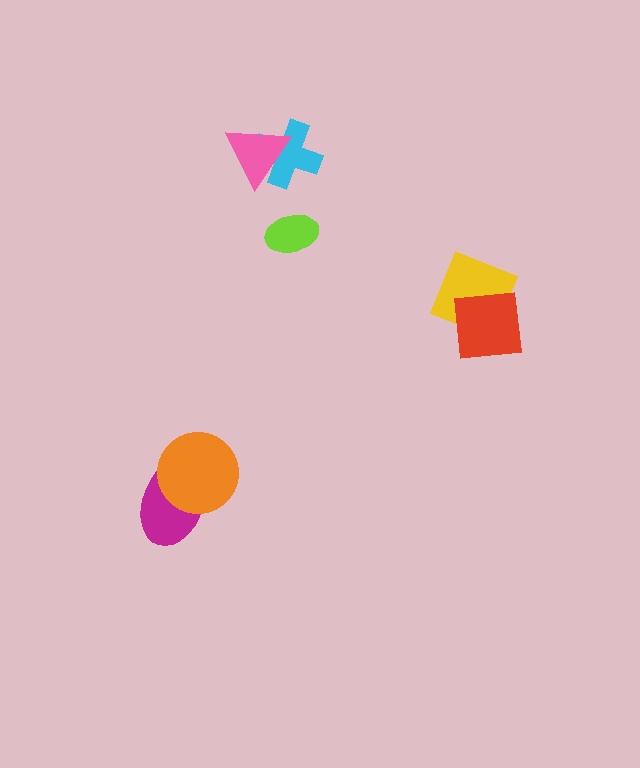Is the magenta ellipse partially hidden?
Yes, it is partially covered by another shape.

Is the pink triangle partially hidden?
No, no other shape covers it.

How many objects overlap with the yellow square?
1 object overlaps with the yellow square.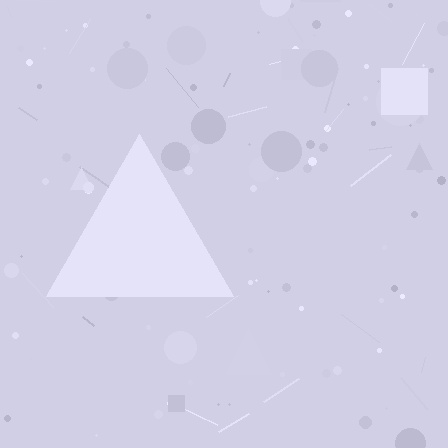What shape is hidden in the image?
A triangle is hidden in the image.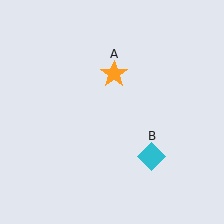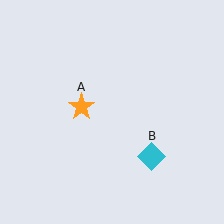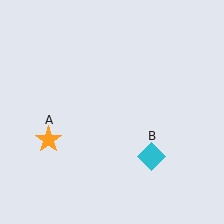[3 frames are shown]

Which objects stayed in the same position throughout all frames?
Cyan diamond (object B) remained stationary.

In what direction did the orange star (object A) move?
The orange star (object A) moved down and to the left.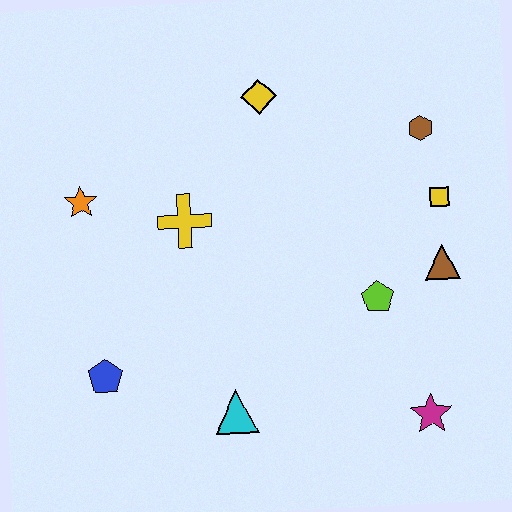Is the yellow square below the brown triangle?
No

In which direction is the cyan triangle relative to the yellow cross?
The cyan triangle is below the yellow cross.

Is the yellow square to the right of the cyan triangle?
Yes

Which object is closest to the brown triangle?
The yellow square is closest to the brown triangle.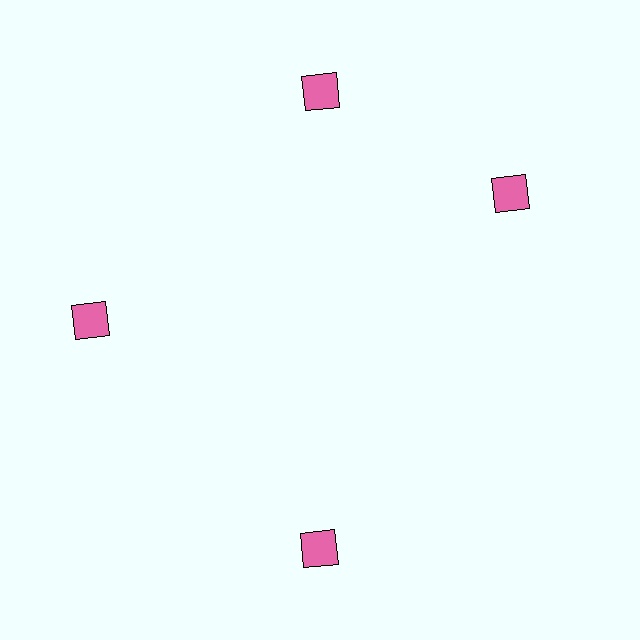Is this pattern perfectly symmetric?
No. The 4 pink diamonds are arranged in a ring, but one element near the 3 o'clock position is rotated out of alignment along the ring, breaking the 4-fold rotational symmetry.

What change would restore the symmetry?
The symmetry would be restored by rotating it back into even spacing with its neighbors so that all 4 diamonds sit at equal angles and equal distance from the center.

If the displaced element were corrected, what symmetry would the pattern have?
It would have 4-fold rotational symmetry — the pattern would map onto itself every 90 degrees.